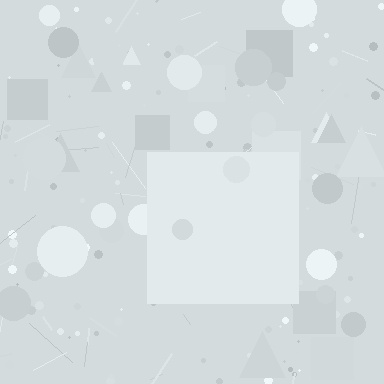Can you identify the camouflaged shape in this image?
The camouflaged shape is a square.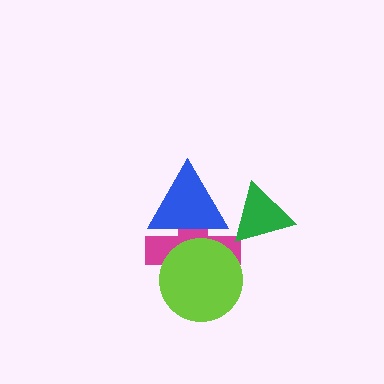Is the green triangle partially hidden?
Yes, it is partially covered by another shape.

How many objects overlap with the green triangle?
1 object overlaps with the green triangle.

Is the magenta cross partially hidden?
Yes, it is partially covered by another shape.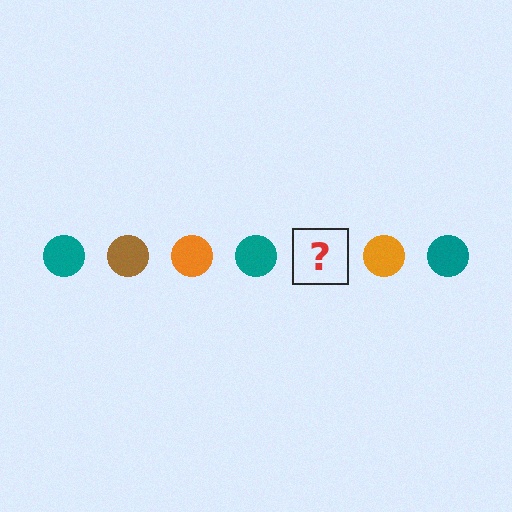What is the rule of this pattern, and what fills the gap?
The rule is that the pattern cycles through teal, brown, orange circles. The gap should be filled with a brown circle.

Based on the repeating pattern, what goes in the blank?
The blank should be a brown circle.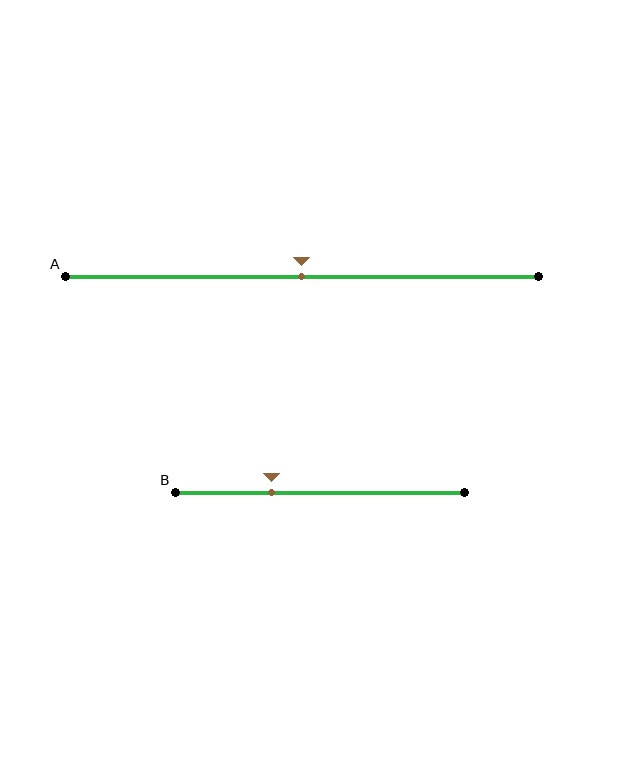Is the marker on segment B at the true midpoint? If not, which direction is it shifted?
No, the marker on segment B is shifted to the left by about 17% of the segment length.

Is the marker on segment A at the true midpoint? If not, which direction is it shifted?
Yes, the marker on segment A is at the true midpoint.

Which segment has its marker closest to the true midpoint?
Segment A has its marker closest to the true midpoint.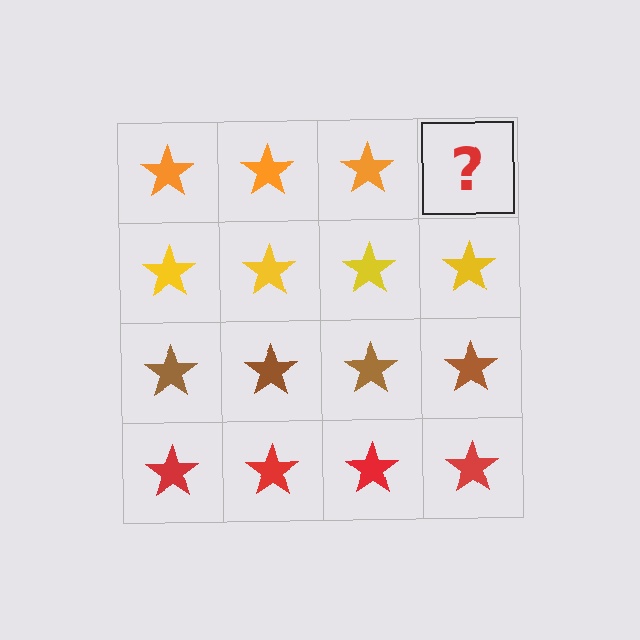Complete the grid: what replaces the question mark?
The question mark should be replaced with an orange star.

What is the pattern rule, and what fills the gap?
The rule is that each row has a consistent color. The gap should be filled with an orange star.